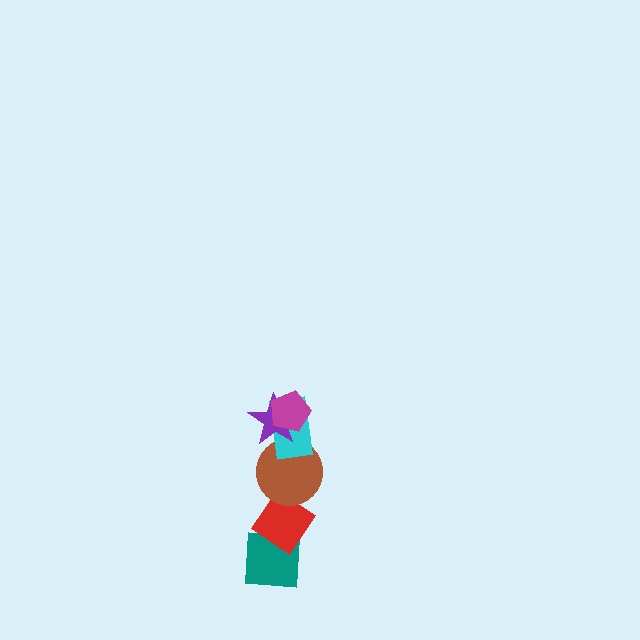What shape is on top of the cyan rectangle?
The purple star is on top of the cyan rectangle.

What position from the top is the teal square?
The teal square is 6th from the top.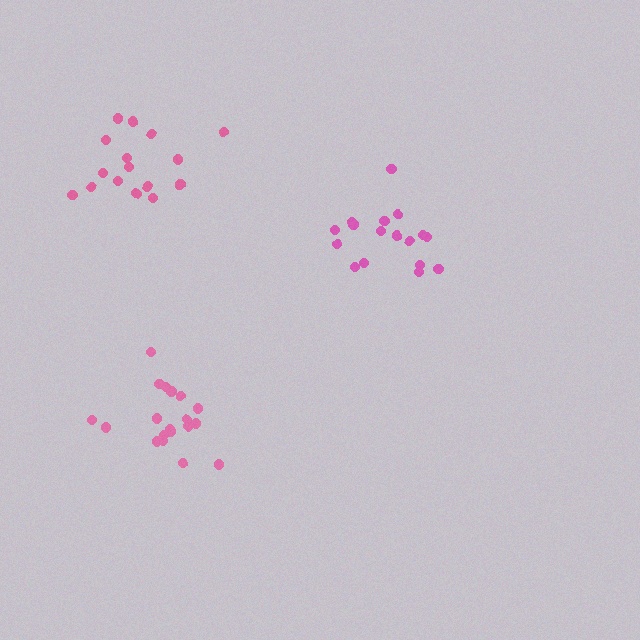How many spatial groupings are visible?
There are 3 spatial groupings.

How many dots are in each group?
Group 1: 17 dots, Group 2: 19 dots, Group 3: 16 dots (52 total).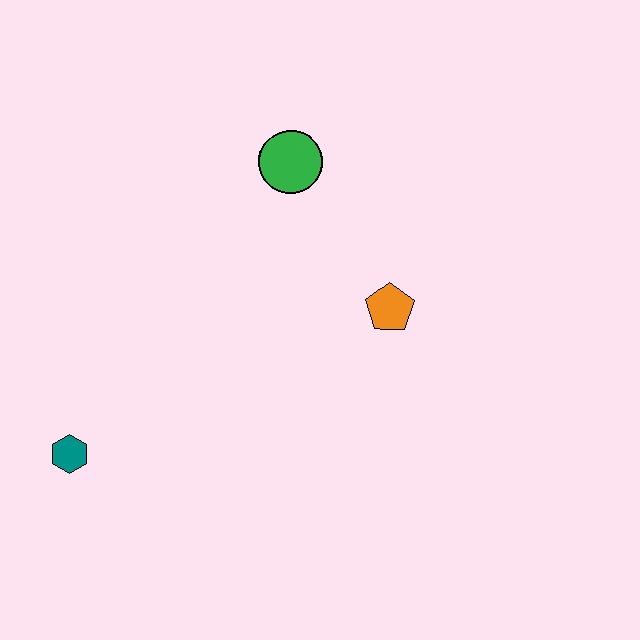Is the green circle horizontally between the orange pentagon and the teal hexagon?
Yes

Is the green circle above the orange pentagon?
Yes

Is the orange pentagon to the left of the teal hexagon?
No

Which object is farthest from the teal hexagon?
The green circle is farthest from the teal hexagon.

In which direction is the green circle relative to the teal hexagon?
The green circle is above the teal hexagon.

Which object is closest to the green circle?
The orange pentagon is closest to the green circle.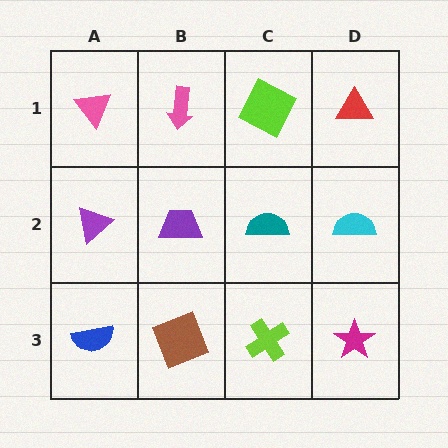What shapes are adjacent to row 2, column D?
A red triangle (row 1, column D), a magenta star (row 3, column D), a teal semicircle (row 2, column C).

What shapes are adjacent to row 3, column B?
A purple trapezoid (row 2, column B), a blue semicircle (row 3, column A), a lime cross (row 3, column C).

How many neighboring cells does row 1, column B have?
3.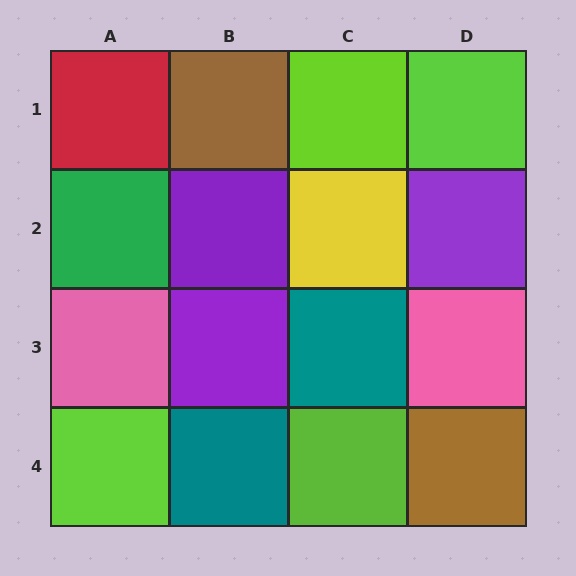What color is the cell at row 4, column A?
Lime.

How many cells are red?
1 cell is red.